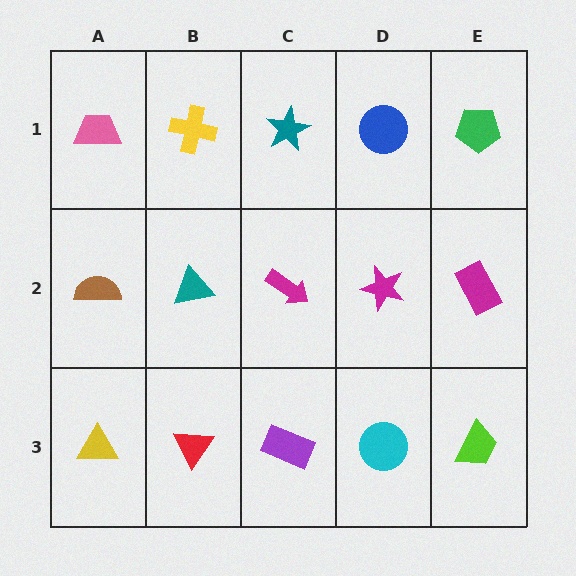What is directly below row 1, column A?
A brown semicircle.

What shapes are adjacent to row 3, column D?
A magenta star (row 2, column D), a purple rectangle (row 3, column C), a lime trapezoid (row 3, column E).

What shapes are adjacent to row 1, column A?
A brown semicircle (row 2, column A), a yellow cross (row 1, column B).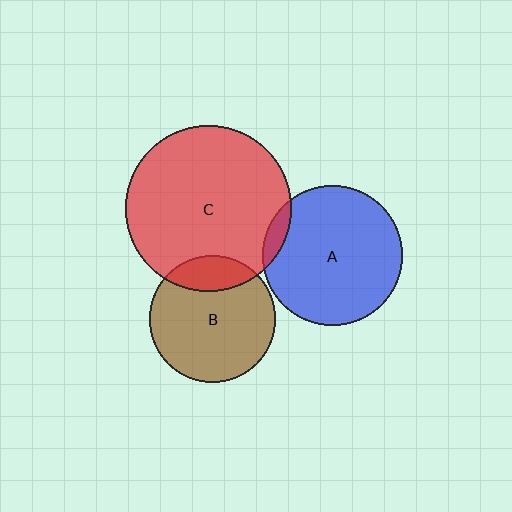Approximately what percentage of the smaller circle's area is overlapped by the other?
Approximately 20%.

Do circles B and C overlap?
Yes.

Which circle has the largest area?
Circle C (red).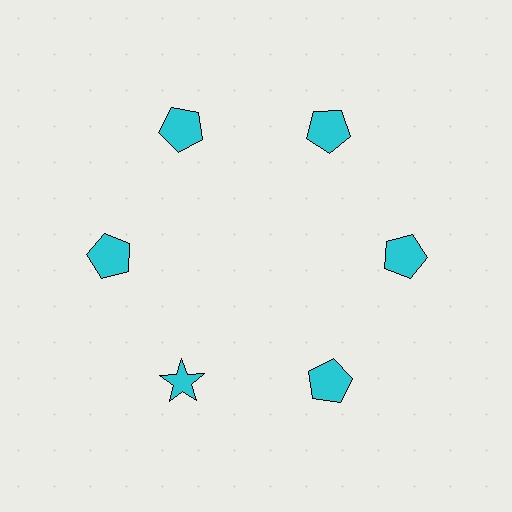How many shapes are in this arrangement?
There are 6 shapes arranged in a ring pattern.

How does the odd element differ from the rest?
It has a different shape: star instead of pentagon.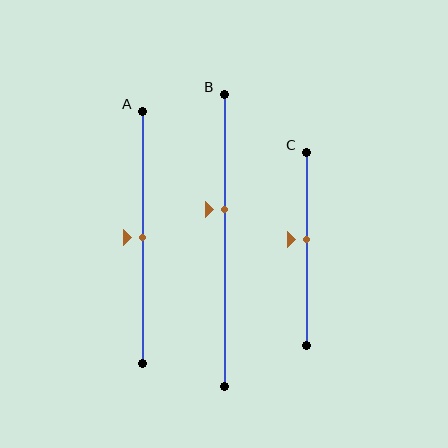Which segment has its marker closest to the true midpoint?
Segment A has its marker closest to the true midpoint.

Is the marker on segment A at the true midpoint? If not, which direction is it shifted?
Yes, the marker on segment A is at the true midpoint.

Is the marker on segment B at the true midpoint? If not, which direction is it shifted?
No, the marker on segment B is shifted upward by about 11% of the segment length.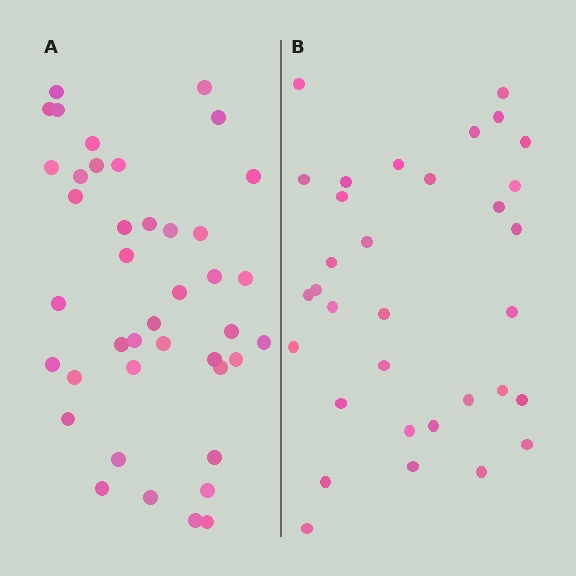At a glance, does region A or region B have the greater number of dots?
Region A (the left region) has more dots.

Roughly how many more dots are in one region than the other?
Region A has roughly 8 or so more dots than region B.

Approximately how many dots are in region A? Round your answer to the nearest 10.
About 40 dots. (The exact count is 41, which rounds to 40.)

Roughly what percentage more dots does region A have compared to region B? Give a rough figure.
About 25% more.